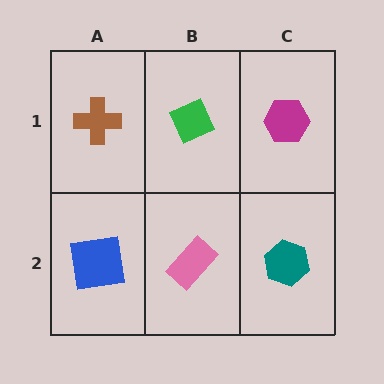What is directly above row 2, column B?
A green diamond.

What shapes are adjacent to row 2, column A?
A brown cross (row 1, column A), a pink rectangle (row 2, column B).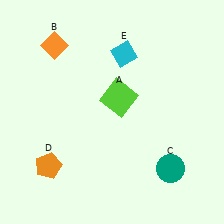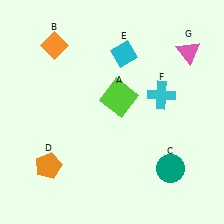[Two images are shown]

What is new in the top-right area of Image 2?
A cyan cross (F) was added in the top-right area of Image 2.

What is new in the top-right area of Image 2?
A pink triangle (G) was added in the top-right area of Image 2.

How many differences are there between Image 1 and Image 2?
There are 2 differences between the two images.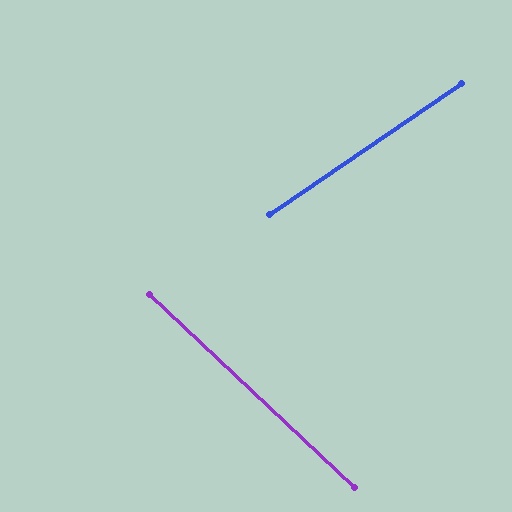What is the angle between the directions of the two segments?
Approximately 78 degrees.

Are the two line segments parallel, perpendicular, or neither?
Neither parallel nor perpendicular — they differ by about 78°.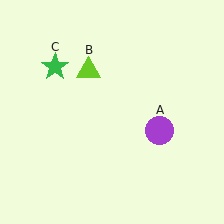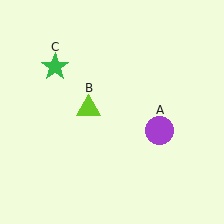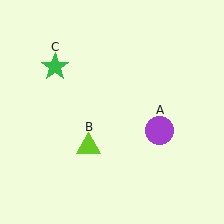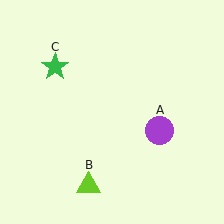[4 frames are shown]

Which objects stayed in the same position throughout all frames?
Purple circle (object A) and green star (object C) remained stationary.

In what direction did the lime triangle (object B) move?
The lime triangle (object B) moved down.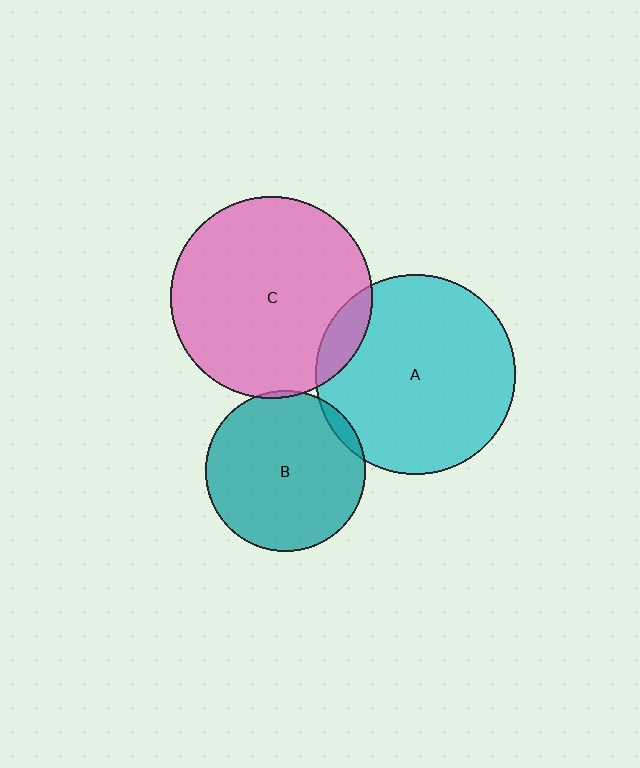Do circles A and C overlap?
Yes.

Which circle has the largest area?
Circle C (pink).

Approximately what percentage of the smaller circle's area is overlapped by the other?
Approximately 10%.